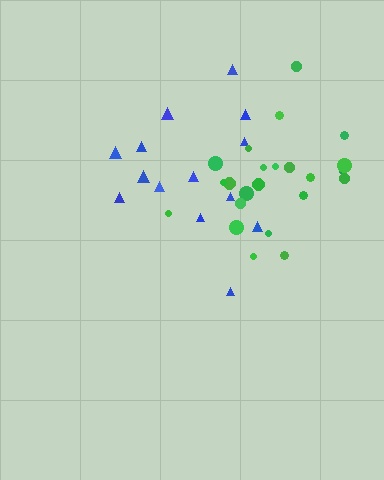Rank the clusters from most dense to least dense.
green, blue.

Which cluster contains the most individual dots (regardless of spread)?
Green (23).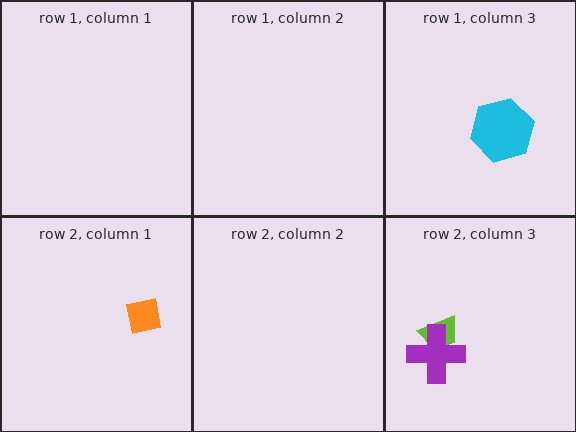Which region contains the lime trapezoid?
The row 2, column 3 region.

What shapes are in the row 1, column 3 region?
The cyan hexagon.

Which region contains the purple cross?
The row 2, column 3 region.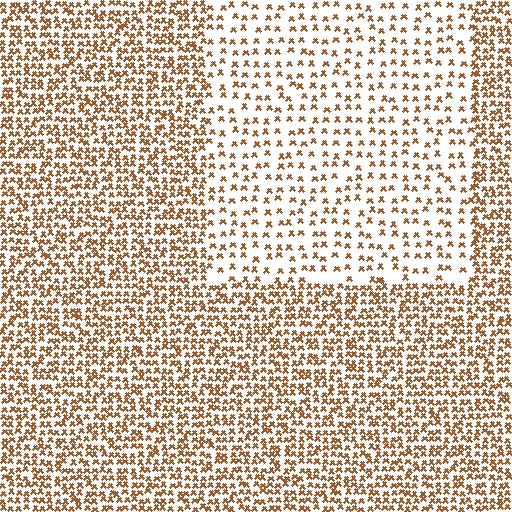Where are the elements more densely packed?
The elements are more densely packed outside the rectangle boundary.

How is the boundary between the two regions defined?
The boundary is defined by a change in element density (approximately 2.2x ratio). All elements are the same color, size, and shape.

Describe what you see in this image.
The image contains small brown elements arranged at two different densities. A rectangle-shaped region is visible where the elements are less densely packed than the surrounding area.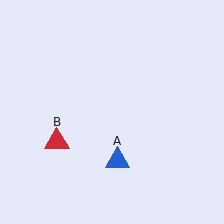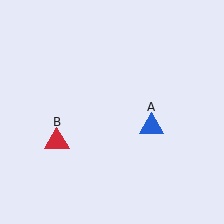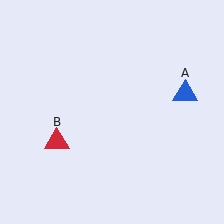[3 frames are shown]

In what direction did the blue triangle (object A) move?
The blue triangle (object A) moved up and to the right.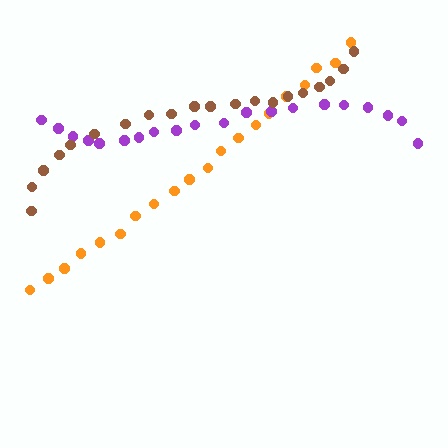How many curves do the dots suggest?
There are 3 distinct paths.